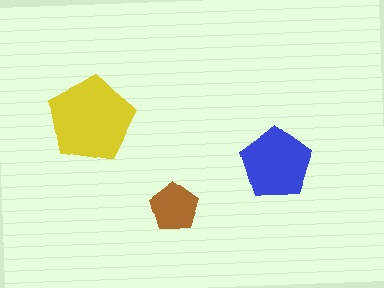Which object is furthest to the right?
The blue pentagon is rightmost.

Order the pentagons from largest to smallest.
the yellow one, the blue one, the brown one.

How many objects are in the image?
There are 3 objects in the image.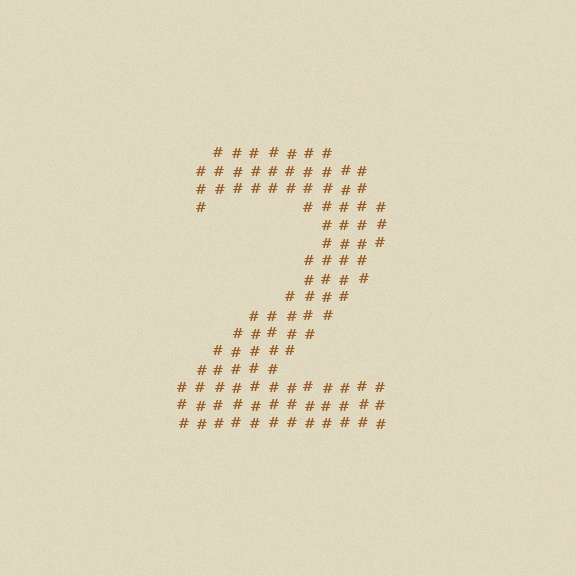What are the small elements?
The small elements are hash symbols.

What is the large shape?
The large shape is the digit 2.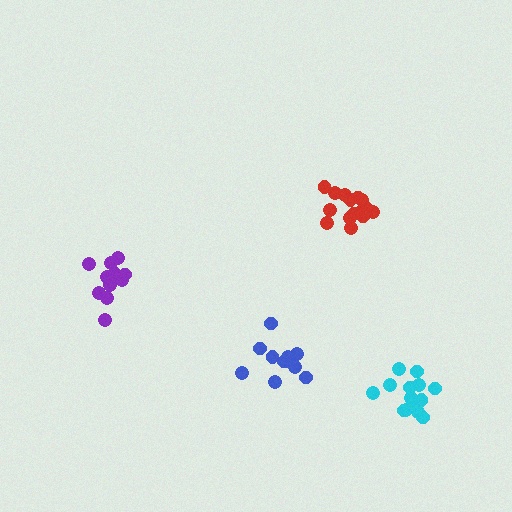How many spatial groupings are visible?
There are 4 spatial groupings.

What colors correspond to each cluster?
The clusters are colored: purple, blue, red, cyan.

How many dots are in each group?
Group 1: 14 dots, Group 2: 11 dots, Group 3: 15 dots, Group 4: 14 dots (54 total).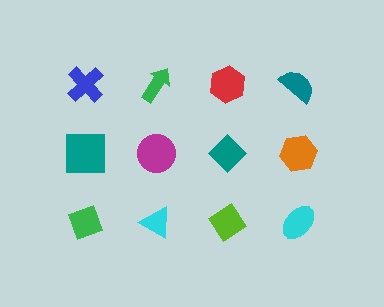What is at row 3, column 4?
A cyan ellipse.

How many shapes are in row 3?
4 shapes.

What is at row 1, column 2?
A green arrow.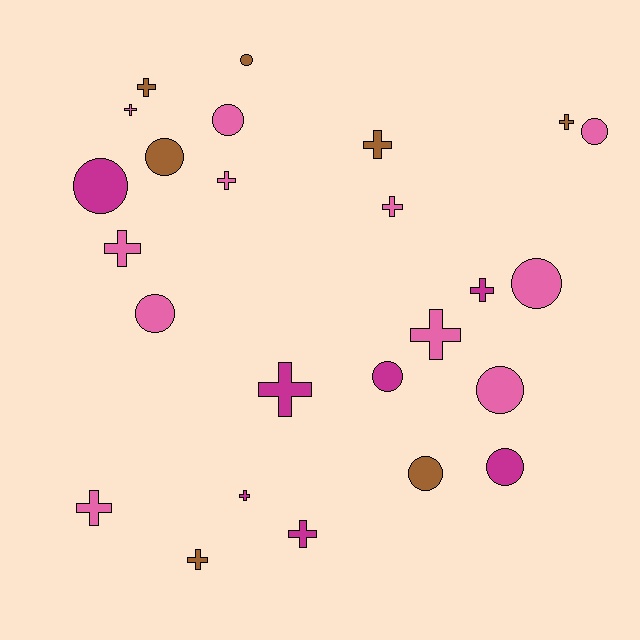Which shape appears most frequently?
Cross, with 14 objects.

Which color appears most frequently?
Pink, with 11 objects.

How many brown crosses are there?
There are 4 brown crosses.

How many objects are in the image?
There are 25 objects.